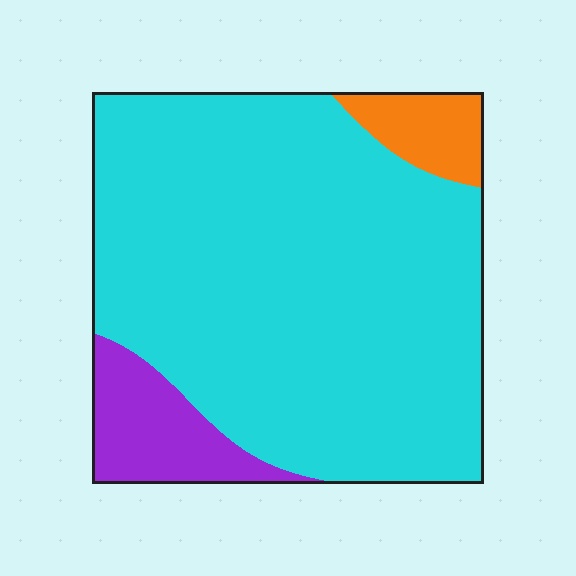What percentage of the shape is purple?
Purple takes up about one tenth (1/10) of the shape.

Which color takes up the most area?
Cyan, at roughly 85%.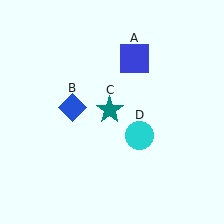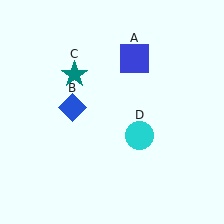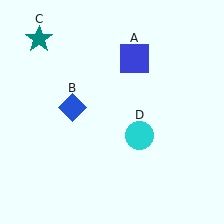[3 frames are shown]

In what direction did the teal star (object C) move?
The teal star (object C) moved up and to the left.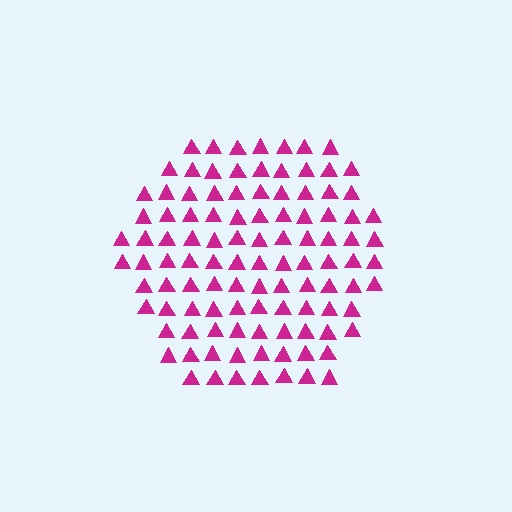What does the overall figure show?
The overall figure shows a hexagon.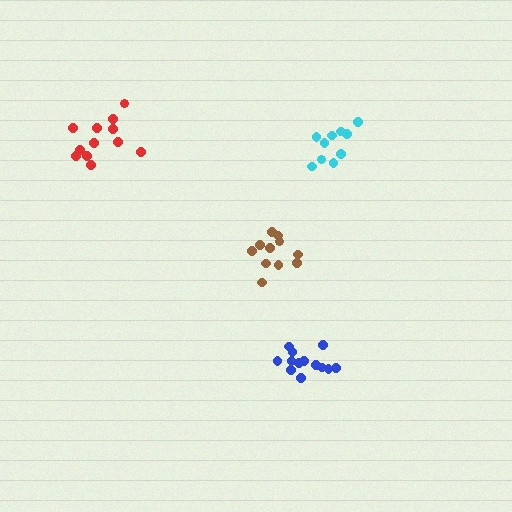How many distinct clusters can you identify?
There are 4 distinct clusters.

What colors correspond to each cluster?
The clusters are colored: blue, red, cyan, brown.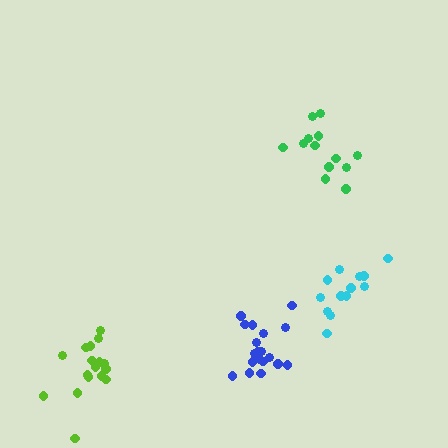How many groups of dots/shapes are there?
There are 4 groups.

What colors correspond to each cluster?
The clusters are colored: blue, lime, green, cyan.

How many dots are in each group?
Group 1: 19 dots, Group 2: 17 dots, Group 3: 13 dots, Group 4: 13 dots (62 total).